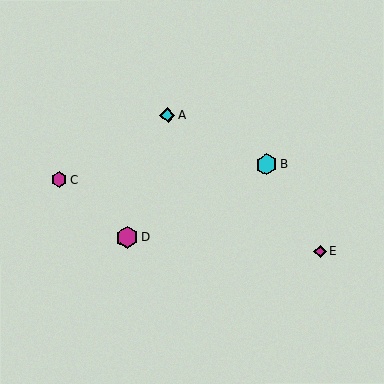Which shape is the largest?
The magenta hexagon (labeled D) is the largest.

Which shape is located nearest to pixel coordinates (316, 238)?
The magenta diamond (labeled E) at (321, 252) is nearest to that location.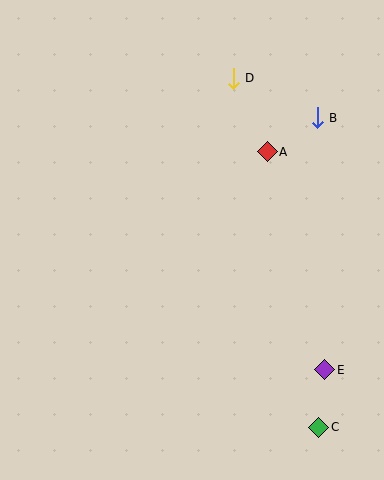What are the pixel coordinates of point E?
Point E is at (325, 370).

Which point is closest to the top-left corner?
Point D is closest to the top-left corner.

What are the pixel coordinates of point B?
Point B is at (317, 118).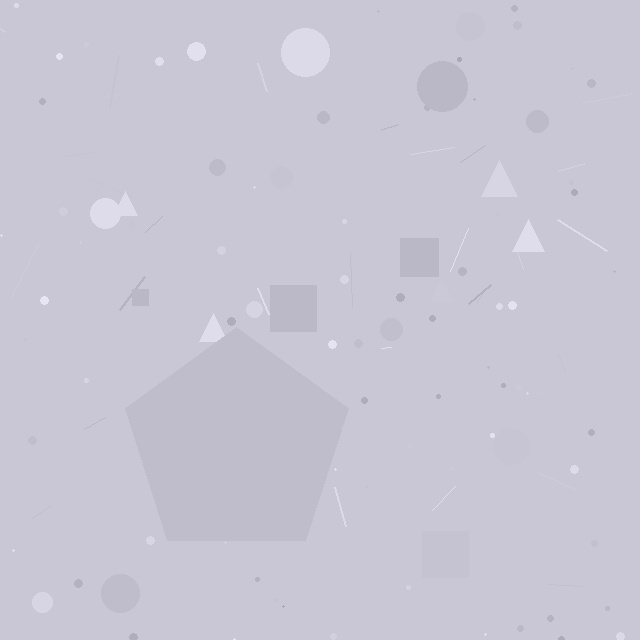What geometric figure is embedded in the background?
A pentagon is embedded in the background.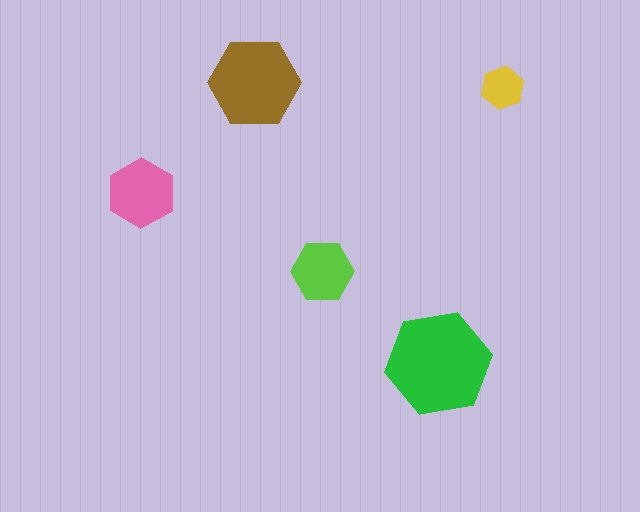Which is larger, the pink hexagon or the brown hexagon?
The brown one.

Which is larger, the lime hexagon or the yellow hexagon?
The lime one.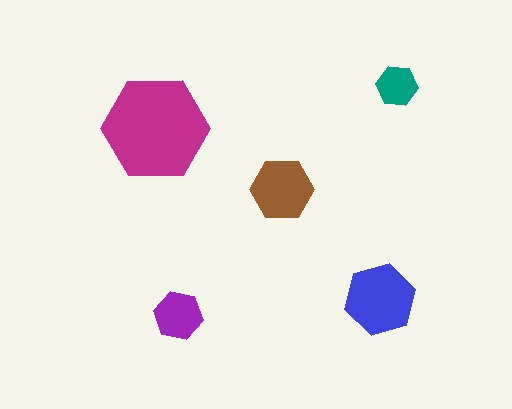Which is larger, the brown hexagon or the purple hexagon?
The brown one.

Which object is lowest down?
The purple hexagon is bottommost.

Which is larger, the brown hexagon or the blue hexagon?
The blue one.